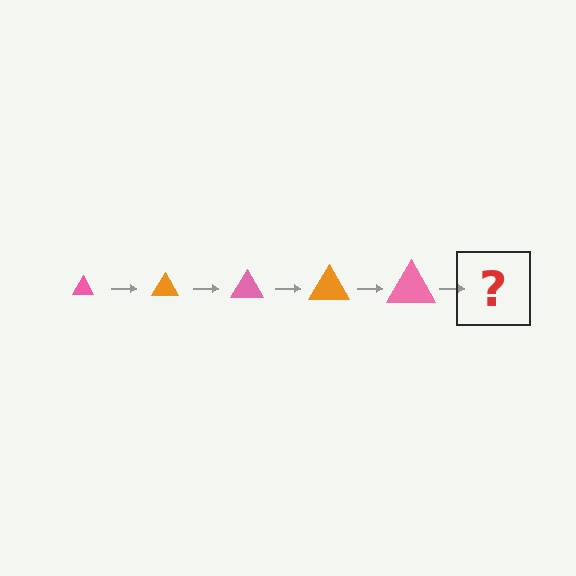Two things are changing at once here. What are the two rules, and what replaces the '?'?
The two rules are that the triangle grows larger each step and the color cycles through pink and orange. The '?' should be an orange triangle, larger than the previous one.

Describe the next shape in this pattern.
It should be an orange triangle, larger than the previous one.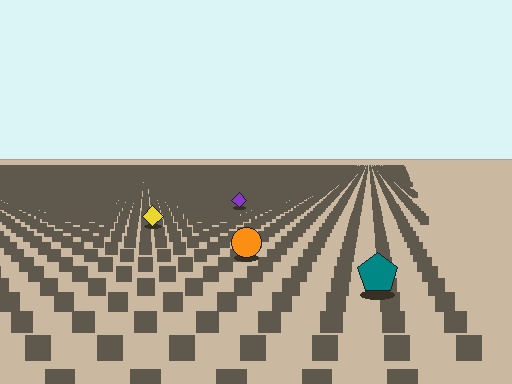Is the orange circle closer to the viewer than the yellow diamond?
Yes. The orange circle is closer — you can tell from the texture gradient: the ground texture is coarser near it.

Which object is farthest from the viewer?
The purple diamond is farthest from the viewer. It appears smaller and the ground texture around it is denser.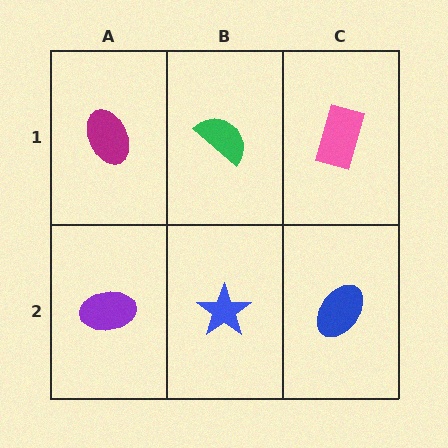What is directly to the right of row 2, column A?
A blue star.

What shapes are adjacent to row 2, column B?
A green semicircle (row 1, column B), a purple ellipse (row 2, column A), a blue ellipse (row 2, column C).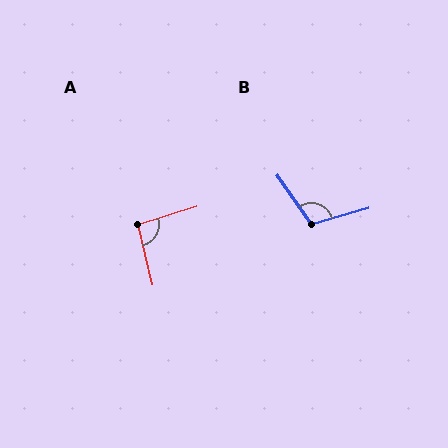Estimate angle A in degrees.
Approximately 93 degrees.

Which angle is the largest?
B, at approximately 109 degrees.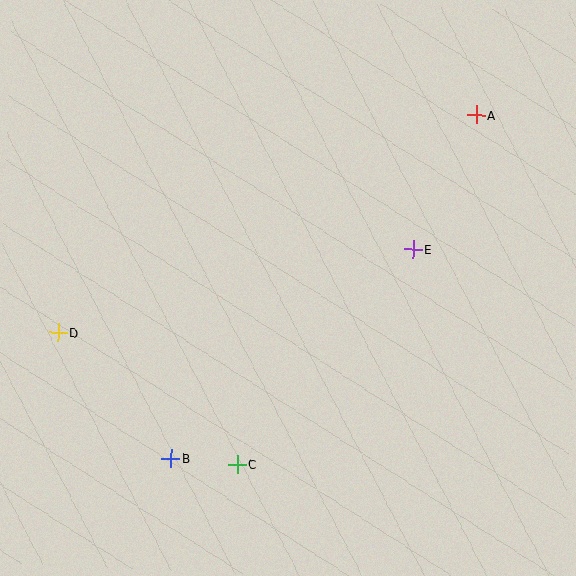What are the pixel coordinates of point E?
Point E is at (413, 250).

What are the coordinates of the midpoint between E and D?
The midpoint between E and D is at (236, 291).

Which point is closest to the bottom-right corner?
Point C is closest to the bottom-right corner.